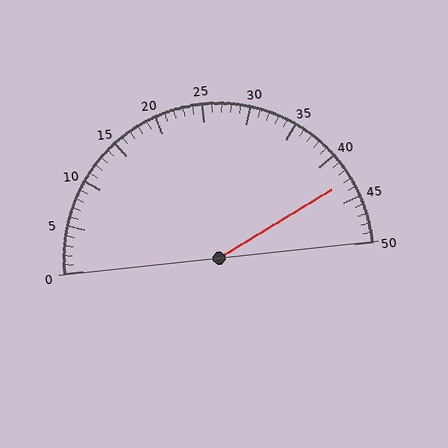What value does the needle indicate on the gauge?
The needle indicates approximately 43.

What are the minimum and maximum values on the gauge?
The gauge ranges from 0 to 50.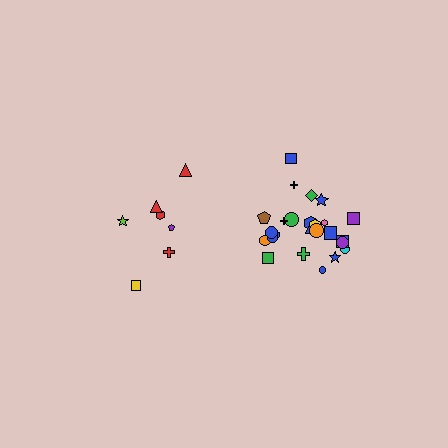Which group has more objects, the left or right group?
The right group.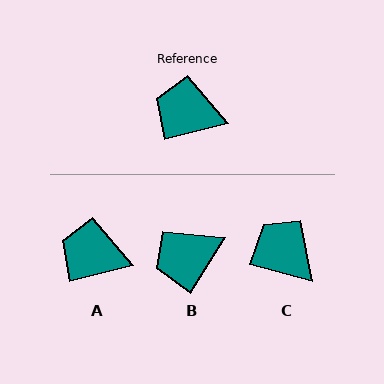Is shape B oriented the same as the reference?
No, it is off by about 44 degrees.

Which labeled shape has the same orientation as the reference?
A.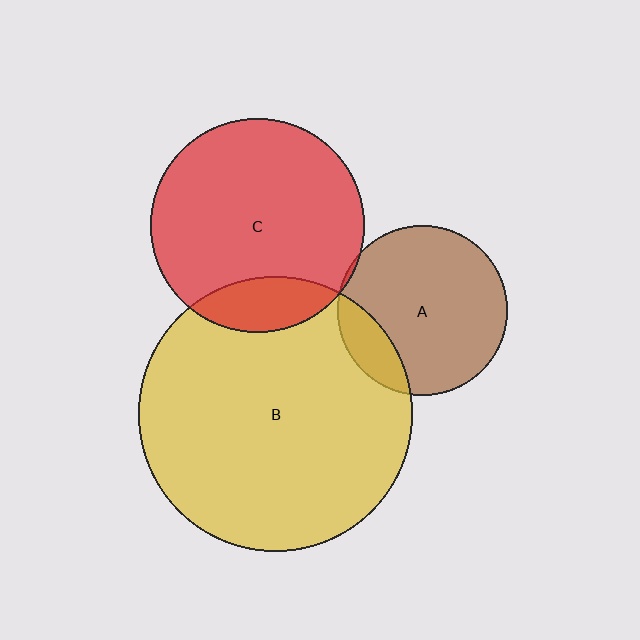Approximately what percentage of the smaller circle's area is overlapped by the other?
Approximately 15%.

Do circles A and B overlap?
Yes.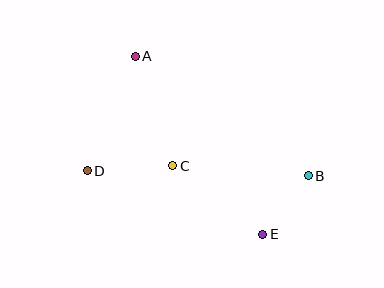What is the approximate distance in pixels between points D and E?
The distance between D and E is approximately 186 pixels.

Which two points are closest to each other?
Points B and E are closest to each other.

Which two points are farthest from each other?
Points B and D are farthest from each other.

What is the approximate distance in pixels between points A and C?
The distance between A and C is approximately 115 pixels.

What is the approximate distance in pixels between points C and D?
The distance between C and D is approximately 86 pixels.